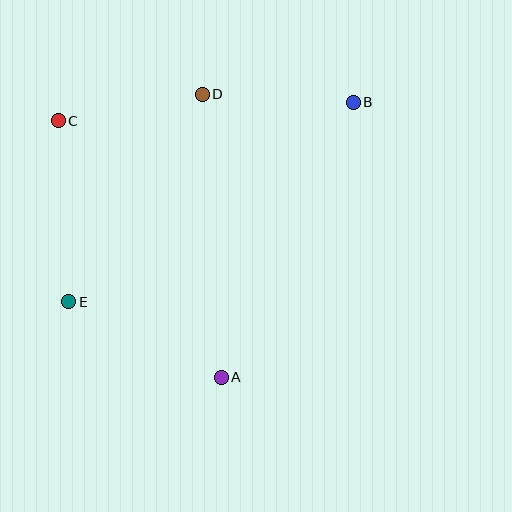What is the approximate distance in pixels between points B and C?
The distance between B and C is approximately 295 pixels.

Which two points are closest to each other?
Points C and D are closest to each other.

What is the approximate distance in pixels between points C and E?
The distance between C and E is approximately 181 pixels.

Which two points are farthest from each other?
Points B and E are farthest from each other.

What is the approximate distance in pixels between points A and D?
The distance between A and D is approximately 284 pixels.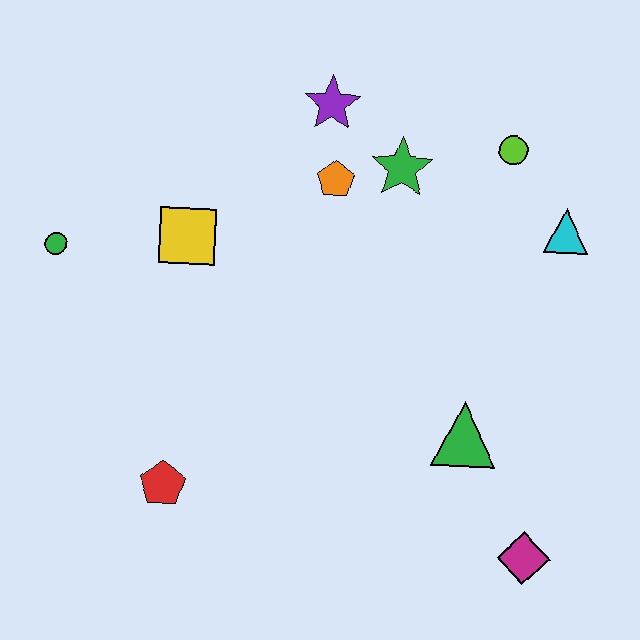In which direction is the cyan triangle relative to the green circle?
The cyan triangle is to the right of the green circle.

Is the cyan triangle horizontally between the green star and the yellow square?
No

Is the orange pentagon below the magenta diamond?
No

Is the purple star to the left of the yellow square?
No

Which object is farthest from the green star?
The magenta diamond is farthest from the green star.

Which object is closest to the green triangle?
The magenta diamond is closest to the green triangle.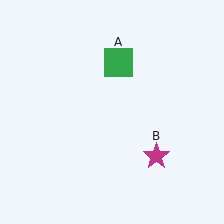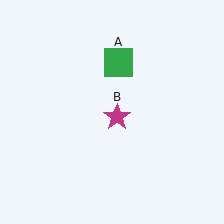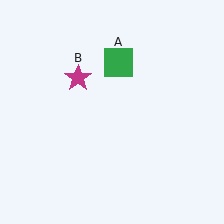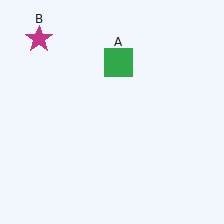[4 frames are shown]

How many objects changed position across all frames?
1 object changed position: magenta star (object B).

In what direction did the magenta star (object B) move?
The magenta star (object B) moved up and to the left.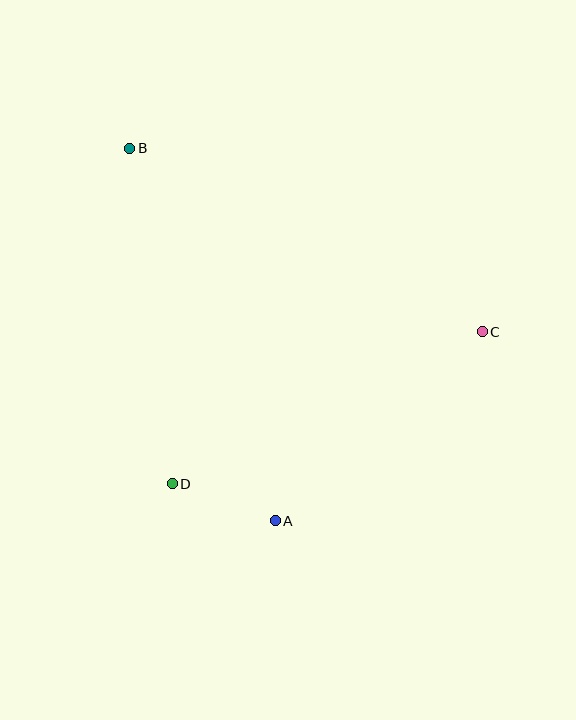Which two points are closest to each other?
Points A and D are closest to each other.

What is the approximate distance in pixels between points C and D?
The distance between C and D is approximately 345 pixels.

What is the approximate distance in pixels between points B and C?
The distance between B and C is approximately 398 pixels.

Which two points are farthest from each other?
Points A and B are farthest from each other.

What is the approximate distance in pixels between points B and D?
The distance between B and D is approximately 339 pixels.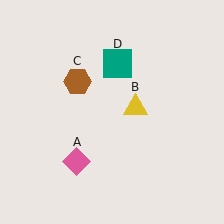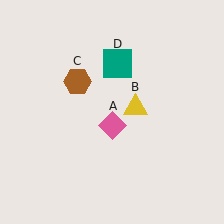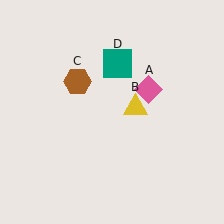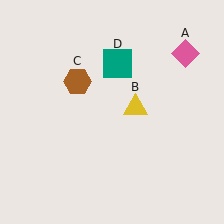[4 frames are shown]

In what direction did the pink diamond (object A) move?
The pink diamond (object A) moved up and to the right.